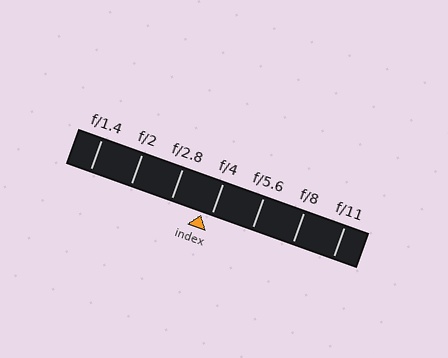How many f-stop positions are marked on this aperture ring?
There are 7 f-stop positions marked.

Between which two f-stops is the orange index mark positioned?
The index mark is between f/2.8 and f/4.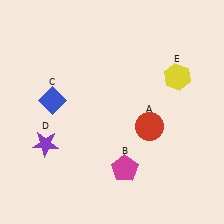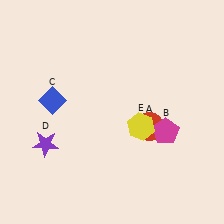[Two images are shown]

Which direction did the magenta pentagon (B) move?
The magenta pentagon (B) moved right.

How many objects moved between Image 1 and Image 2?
2 objects moved between the two images.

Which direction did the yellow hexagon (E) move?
The yellow hexagon (E) moved down.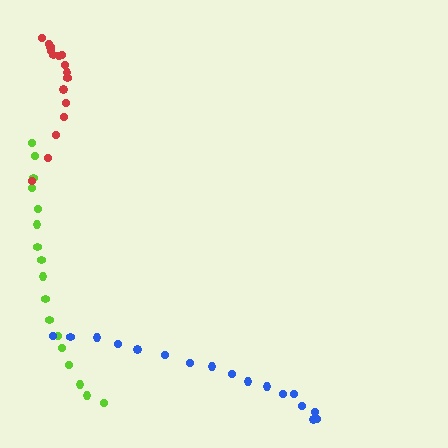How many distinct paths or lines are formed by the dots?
There are 3 distinct paths.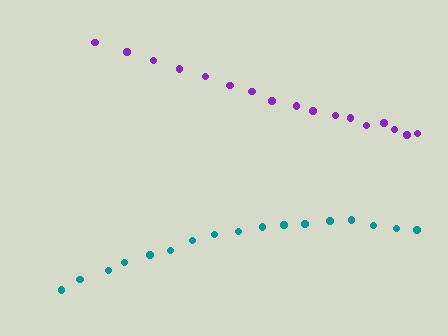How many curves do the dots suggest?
There are 2 distinct paths.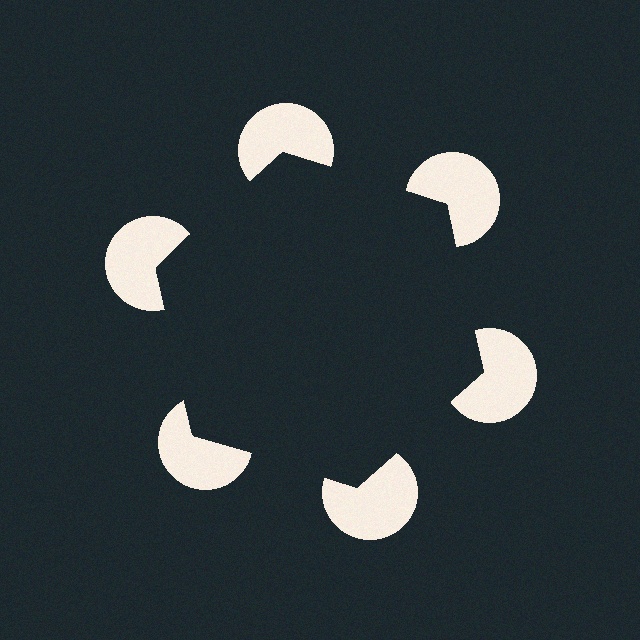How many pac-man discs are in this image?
There are 6 — one at each vertex of the illusory hexagon.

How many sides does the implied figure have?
6 sides.